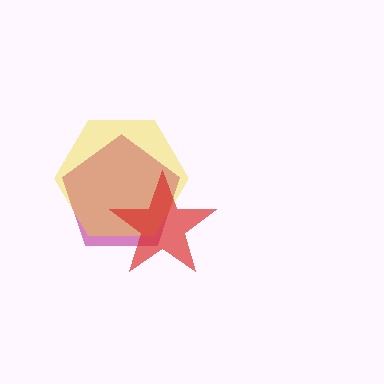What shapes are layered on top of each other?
The layered shapes are: a magenta pentagon, a yellow hexagon, a red star.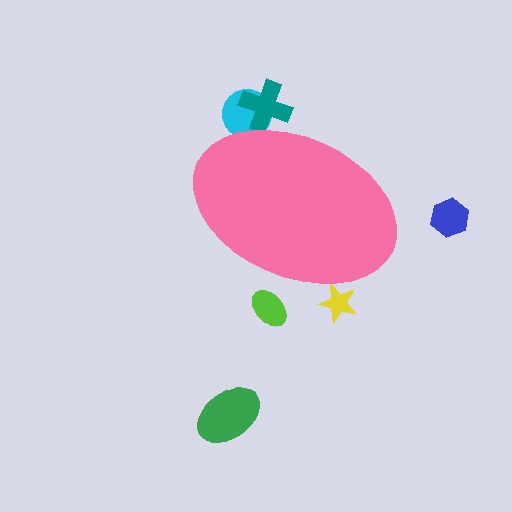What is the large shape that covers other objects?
A pink ellipse.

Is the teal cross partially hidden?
Yes, the teal cross is partially hidden behind the pink ellipse.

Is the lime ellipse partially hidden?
Yes, the lime ellipse is partially hidden behind the pink ellipse.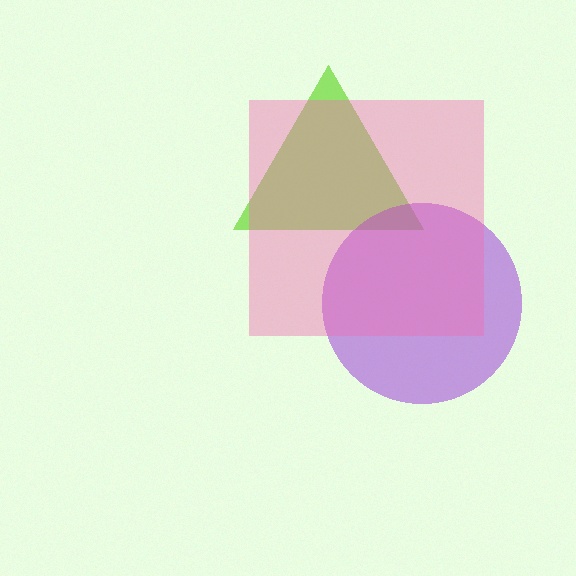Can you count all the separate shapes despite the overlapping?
Yes, there are 3 separate shapes.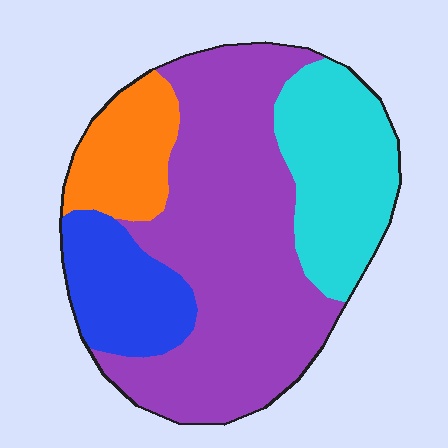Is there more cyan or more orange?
Cyan.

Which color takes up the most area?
Purple, at roughly 50%.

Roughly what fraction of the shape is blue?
Blue takes up about one eighth (1/8) of the shape.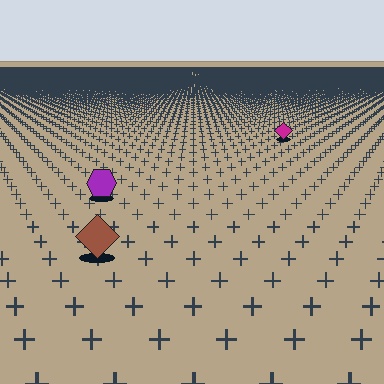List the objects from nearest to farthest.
From nearest to farthest: the brown diamond, the purple hexagon, the magenta diamond.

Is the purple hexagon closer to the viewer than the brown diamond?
No. The brown diamond is closer — you can tell from the texture gradient: the ground texture is coarser near it.